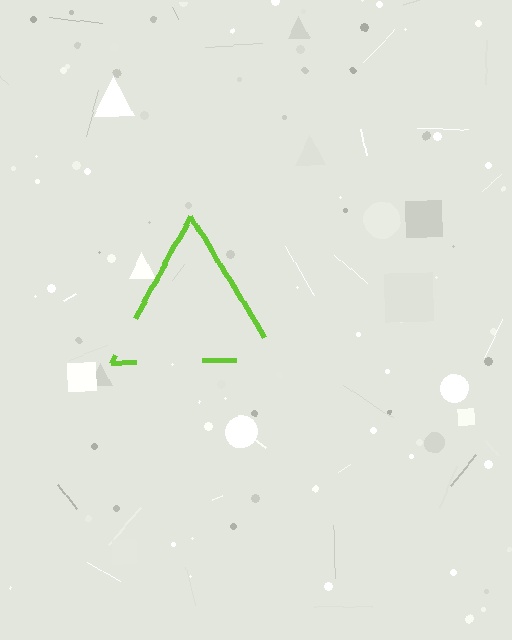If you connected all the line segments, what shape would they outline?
They would outline a triangle.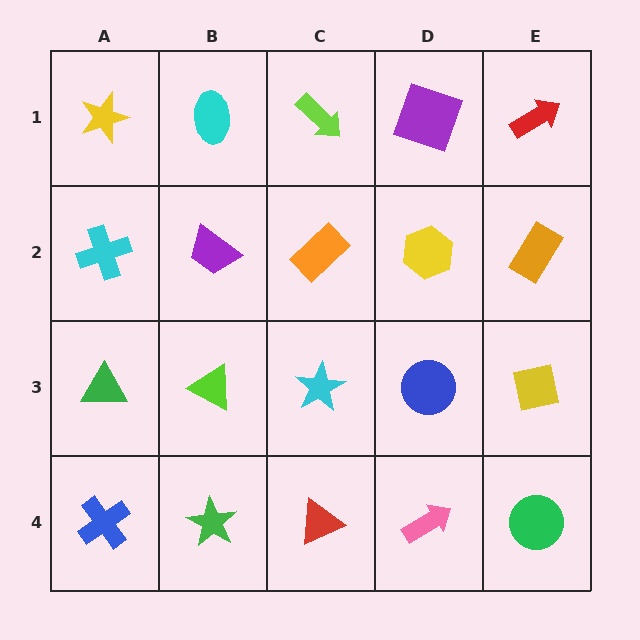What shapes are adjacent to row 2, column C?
A lime arrow (row 1, column C), a cyan star (row 3, column C), a purple trapezoid (row 2, column B), a yellow hexagon (row 2, column D).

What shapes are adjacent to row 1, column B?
A purple trapezoid (row 2, column B), a yellow star (row 1, column A), a lime arrow (row 1, column C).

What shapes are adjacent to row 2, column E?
A red arrow (row 1, column E), a yellow square (row 3, column E), a yellow hexagon (row 2, column D).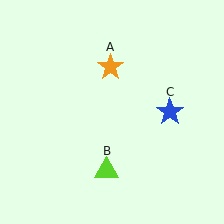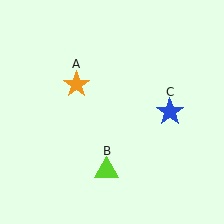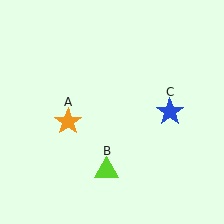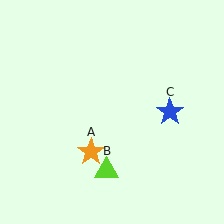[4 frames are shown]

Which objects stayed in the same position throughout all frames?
Lime triangle (object B) and blue star (object C) remained stationary.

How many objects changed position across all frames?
1 object changed position: orange star (object A).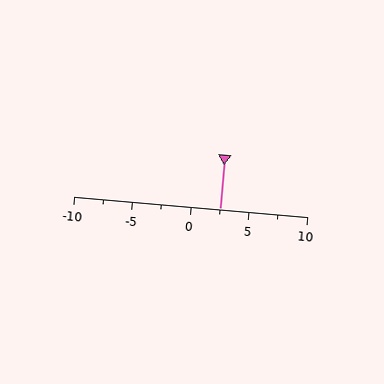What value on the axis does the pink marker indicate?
The marker indicates approximately 2.5.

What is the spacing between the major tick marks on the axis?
The major ticks are spaced 5 apart.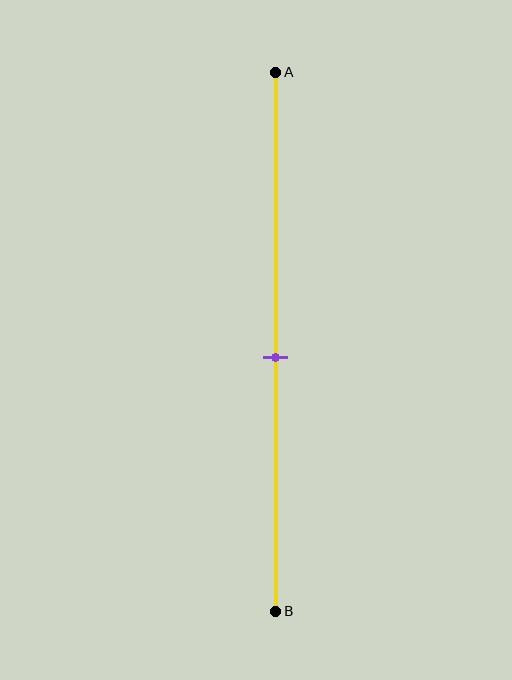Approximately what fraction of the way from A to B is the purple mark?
The purple mark is approximately 55% of the way from A to B.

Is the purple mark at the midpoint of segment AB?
Yes, the mark is approximately at the midpoint.